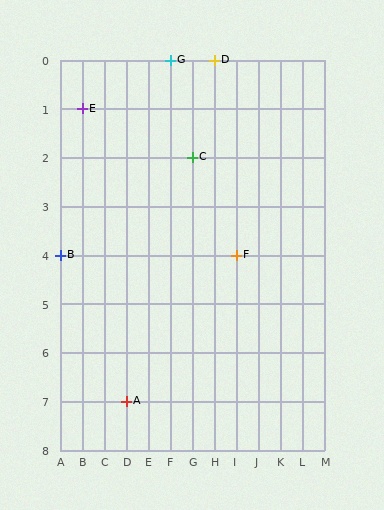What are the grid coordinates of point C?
Point C is at grid coordinates (G, 2).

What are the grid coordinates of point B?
Point B is at grid coordinates (A, 4).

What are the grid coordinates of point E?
Point E is at grid coordinates (B, 1).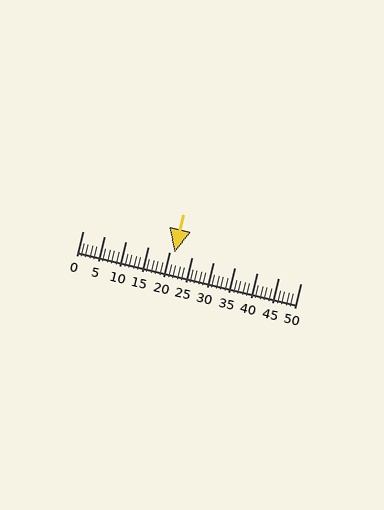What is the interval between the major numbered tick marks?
The major tick marks are spaced 5 units apart.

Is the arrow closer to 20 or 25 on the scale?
The arrow is closer to 20.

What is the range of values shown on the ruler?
The ruler shows values from 0 to 50.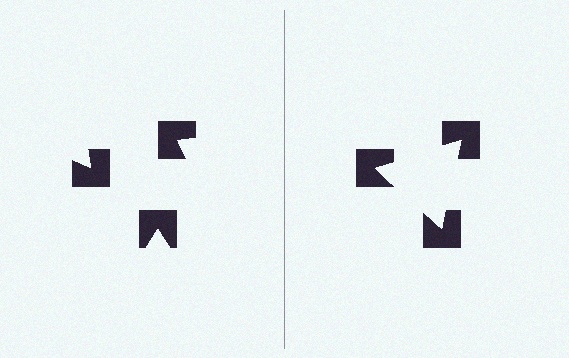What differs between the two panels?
The notched squares are positioned identically on both sides; only the wedge orientations differ. On the right they align to a triangle; on the left they are misaligned.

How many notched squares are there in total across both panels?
6 — 3 on each side.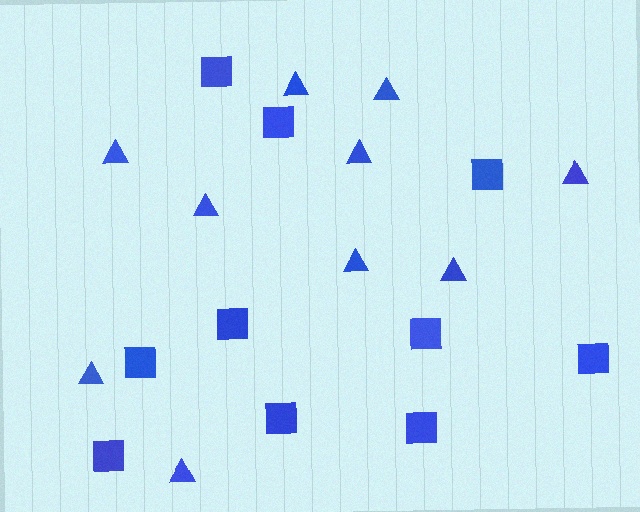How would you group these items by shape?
There are 2 groups: one group of triangles (10) and one group of squares (10).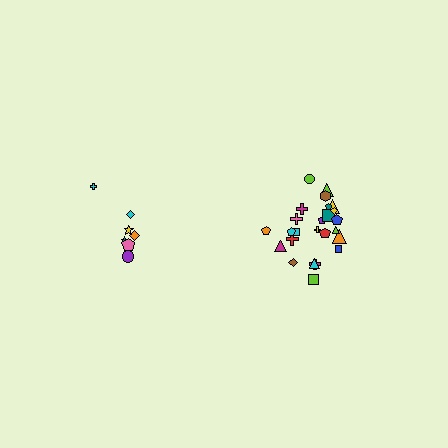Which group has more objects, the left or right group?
The right group.